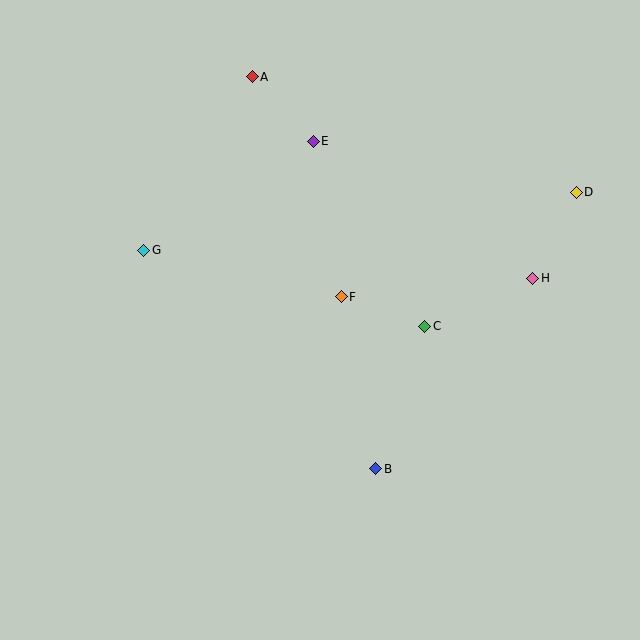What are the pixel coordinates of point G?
Point G is at (144, 250).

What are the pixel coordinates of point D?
Point D is at (576, 192).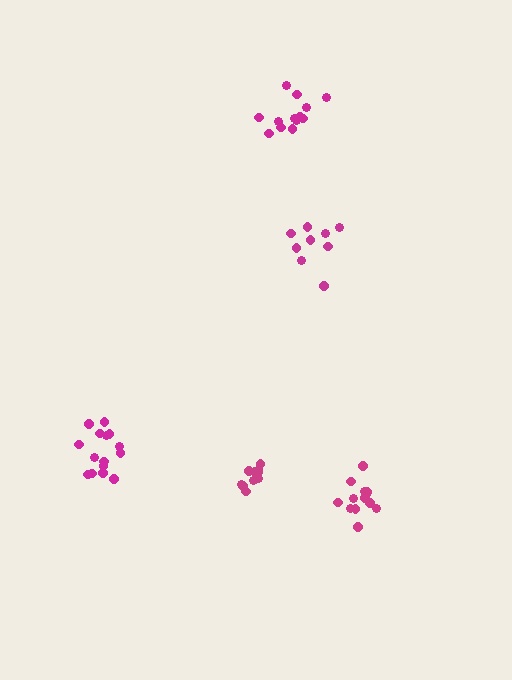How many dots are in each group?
Group 1: 9 dots, Group 2: 15 dots, Group 3: 13 dots, Group 4: 13 dots, Group 5: 10 dots (60 total).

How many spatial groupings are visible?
There are 5 spatial groupings.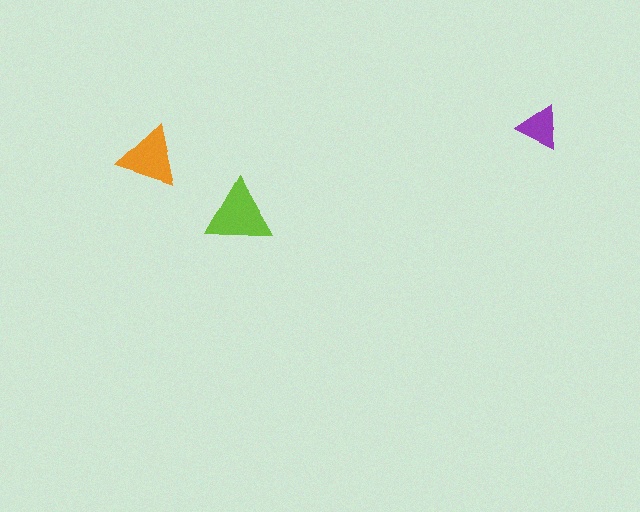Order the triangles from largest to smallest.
the lime one, the orange one, the purple one.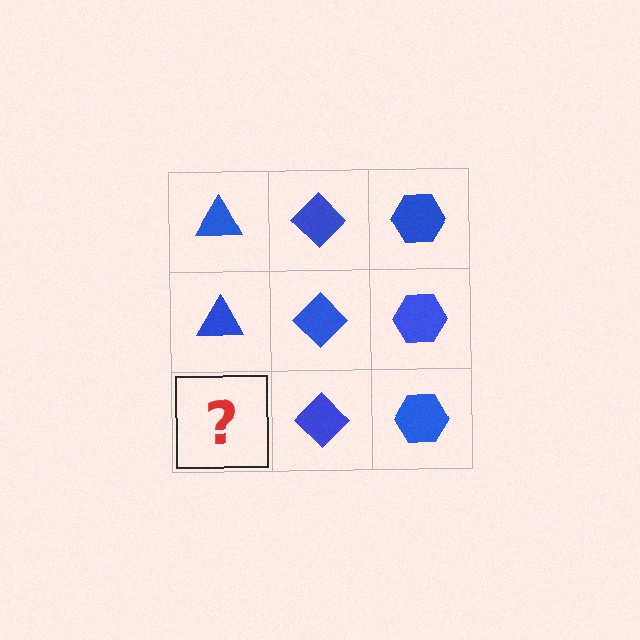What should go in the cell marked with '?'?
The missing cell should contain a blue triangle.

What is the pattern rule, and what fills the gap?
The rule is that each column has a consistent shape. The gap should be filled with a blue triangle.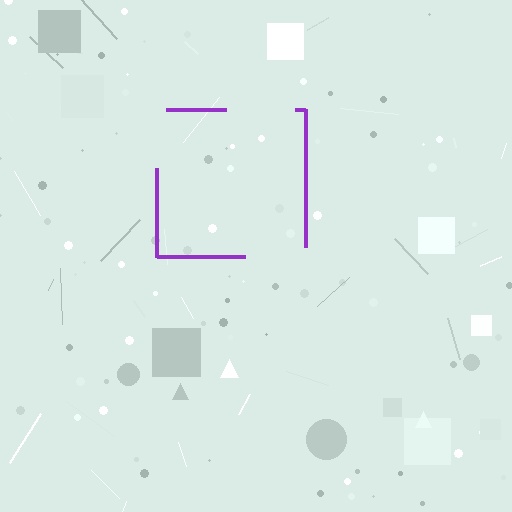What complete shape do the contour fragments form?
The contour fragments form a square.